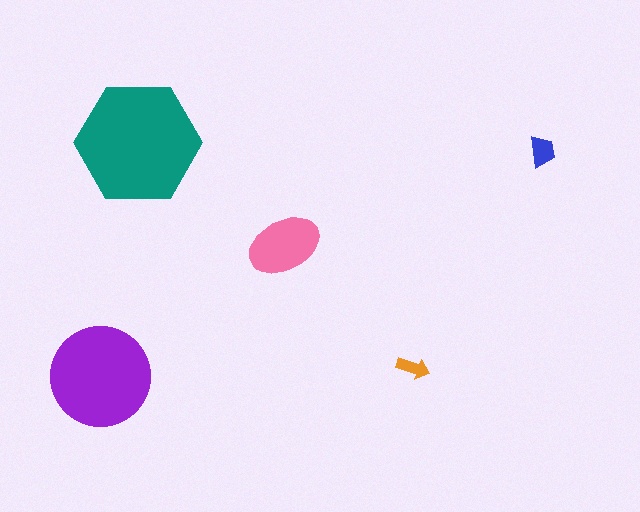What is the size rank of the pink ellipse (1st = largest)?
3rd.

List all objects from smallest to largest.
The orange arrow, the blue trapezoid, the pink ellipse, the purple circle, the teal hexagon.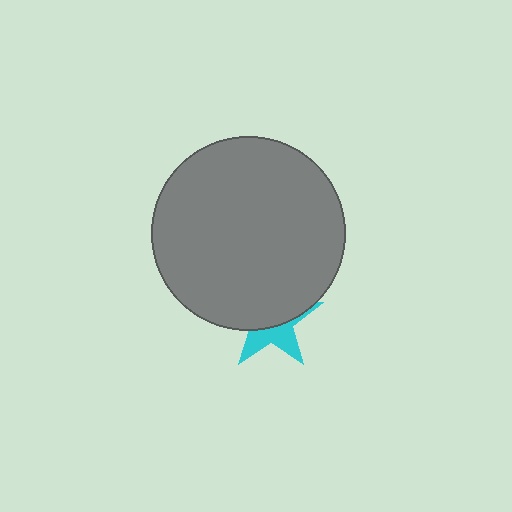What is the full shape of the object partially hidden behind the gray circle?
The partially hidden object is a cyan star.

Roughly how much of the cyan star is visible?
A small part of it is visible (roughly 39%).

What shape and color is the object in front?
The object in front is a gray circle.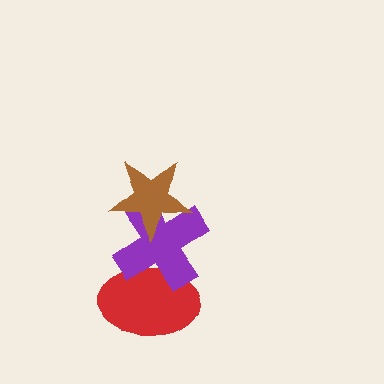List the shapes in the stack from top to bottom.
From top to bottom: the brown star, the purple cross, the red ellipse.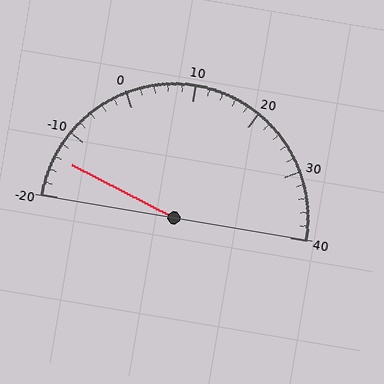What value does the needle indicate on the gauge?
The needle indicates approximately -14.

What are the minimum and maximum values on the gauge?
The gauge ranges from -20 to 40.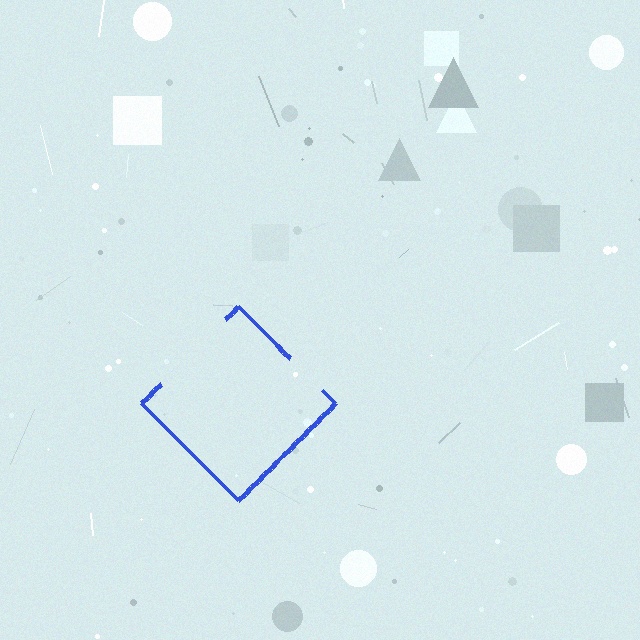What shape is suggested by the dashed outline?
The dashed outline suggests a diamond.